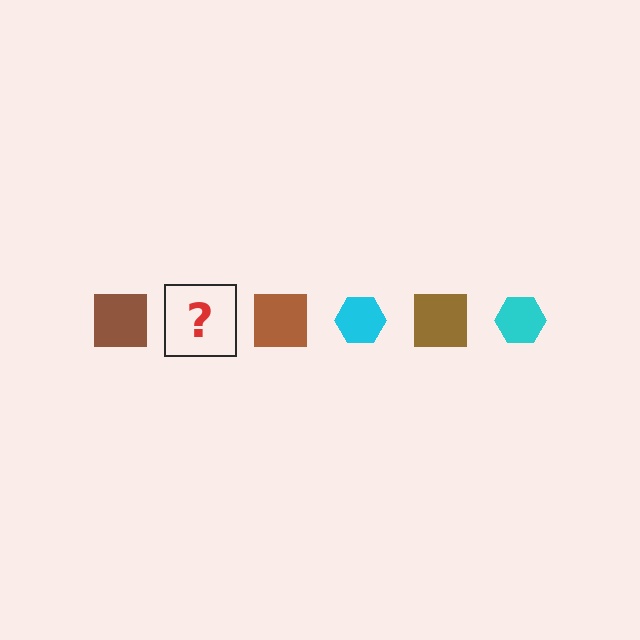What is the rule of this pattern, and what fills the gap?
The rule is that the pattern alternates between brown square and cyan hexagon. The gap should be filled with a cyan hexagon.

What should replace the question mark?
The question mark should be replaced with a cyan hexagon.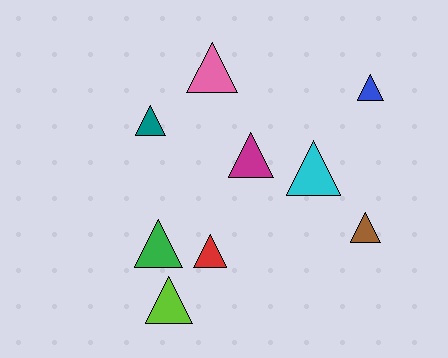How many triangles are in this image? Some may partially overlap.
There are 9 triangles.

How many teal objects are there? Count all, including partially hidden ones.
There is 1 teal object.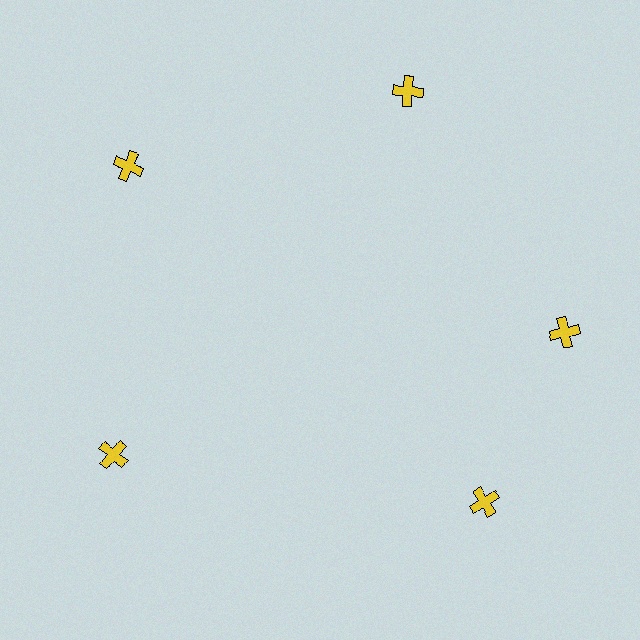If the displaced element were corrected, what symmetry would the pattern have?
It would have 5-fold rotational symmetry — the pattern would map onto itself every 72 degrees.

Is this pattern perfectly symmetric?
No. The 5 yellow crosses are arranged in a ring, but one element near the 5 o'clock position is rotated out of alignment along the ring, breaking the 5-fold rotational symmetry.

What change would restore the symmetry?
The symmetry would be restored by rotating it back into even spacing with its neighbors so that all 5 crosses sit at equal angles and equal distance from the center.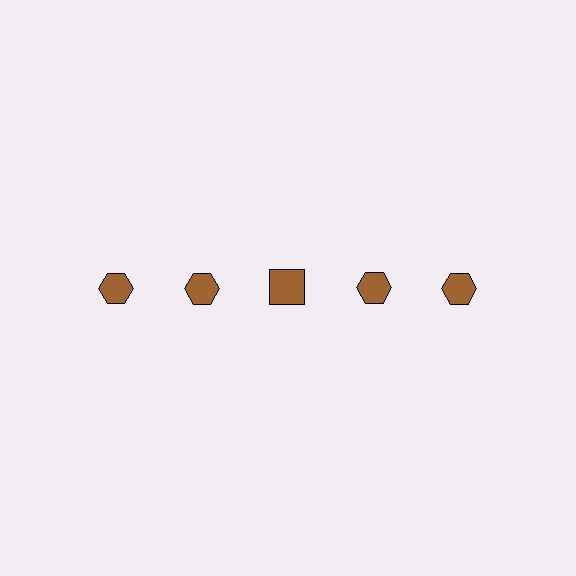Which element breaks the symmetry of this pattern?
The brown square in the top row, center column breaks the symmetry. All other shapes are brown hexagons.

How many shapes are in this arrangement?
There are 5 shapes arranged in a grid pattern.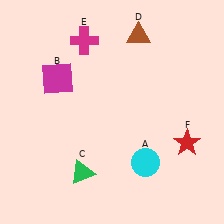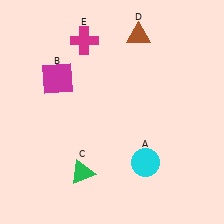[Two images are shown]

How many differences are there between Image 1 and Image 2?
There is 1 difference between the two images.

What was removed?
The red star (F) was removed in Image 2.